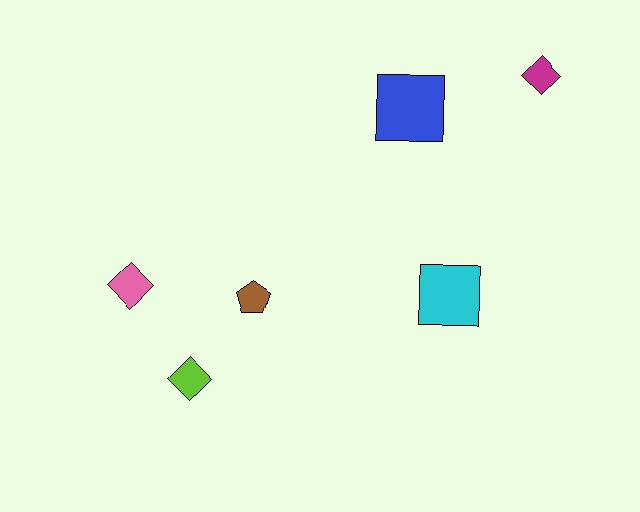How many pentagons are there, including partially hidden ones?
There is 1 pentagon.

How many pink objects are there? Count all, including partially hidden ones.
There is 1 pink object.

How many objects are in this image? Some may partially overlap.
There are 6 objects.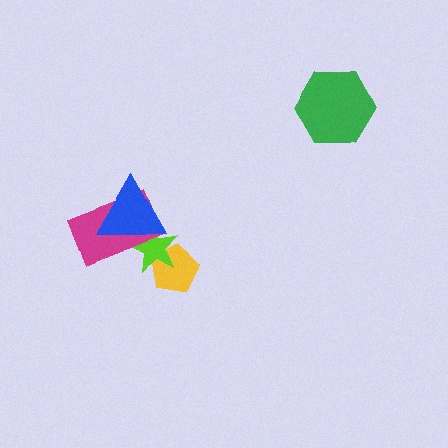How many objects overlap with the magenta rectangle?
2 objects overlap with the magenta rectangle.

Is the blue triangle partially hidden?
No, no other shape covers it.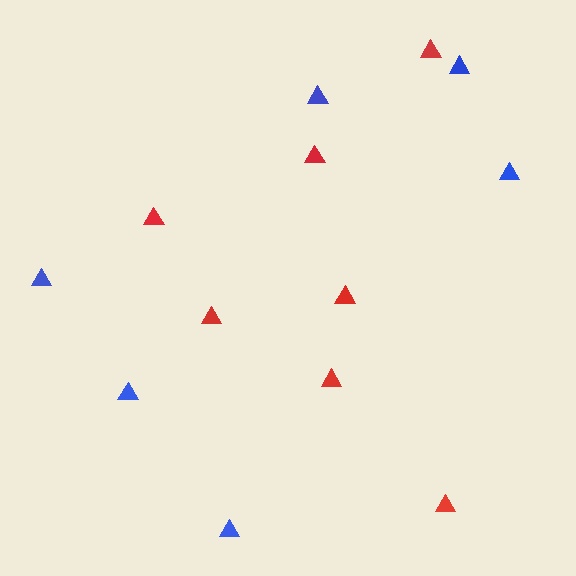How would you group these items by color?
There are 2 groups: one group of red triangles (7) and one group of blue triangles (6).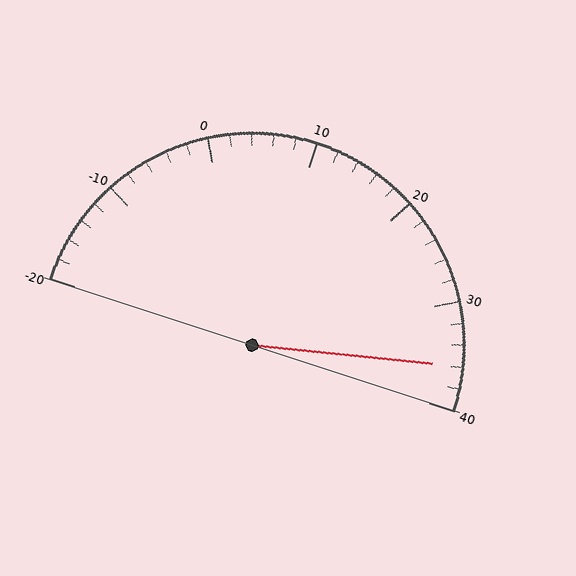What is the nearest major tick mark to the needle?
The nearest major tick mark is 40.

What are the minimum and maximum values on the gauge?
The gauge ranges from -20 to 40.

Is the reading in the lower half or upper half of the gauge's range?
The reading is in the upper half of the range (-20 to 40).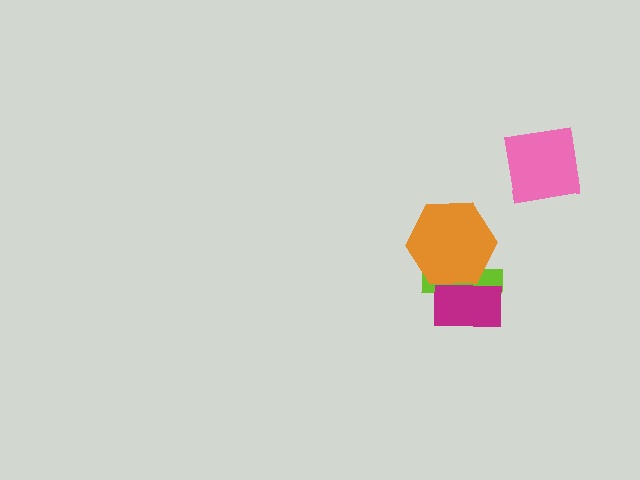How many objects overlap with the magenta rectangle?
2 objects overlap with the magenta rectangle.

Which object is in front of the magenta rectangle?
The orange hexagon is in front of the magenta rectangle.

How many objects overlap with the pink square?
0 objects overlap with the pink square.